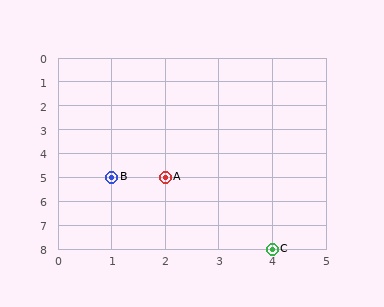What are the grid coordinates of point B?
Point B is at grid coordinates (1, 5).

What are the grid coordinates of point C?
Point C is at grid coordinates (4, 8).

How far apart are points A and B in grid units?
Points A and B are 1 column apart.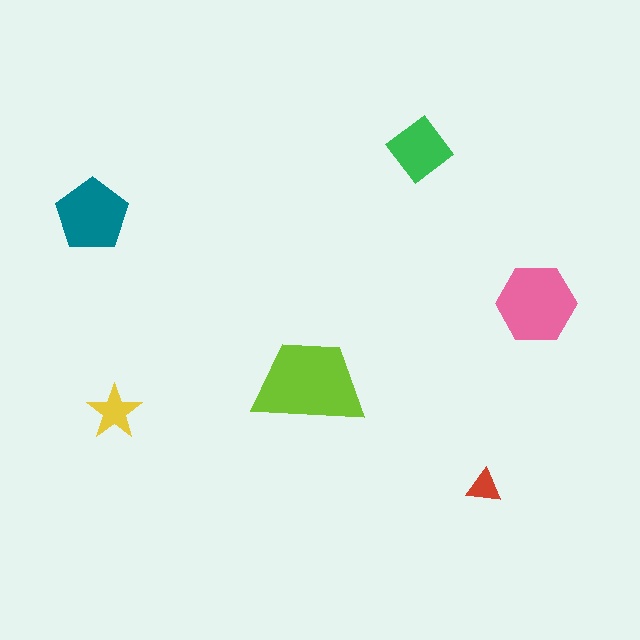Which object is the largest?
The lime trapezoid.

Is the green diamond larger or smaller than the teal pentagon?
Smaller.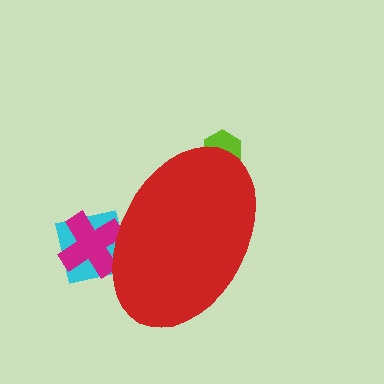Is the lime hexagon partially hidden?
Yes, the lime hexagon is partially hidden behind the red ellipse.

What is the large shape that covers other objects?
A red ellipse.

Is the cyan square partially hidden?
Yes, the cyan square is partially hidden behind the red ellipse.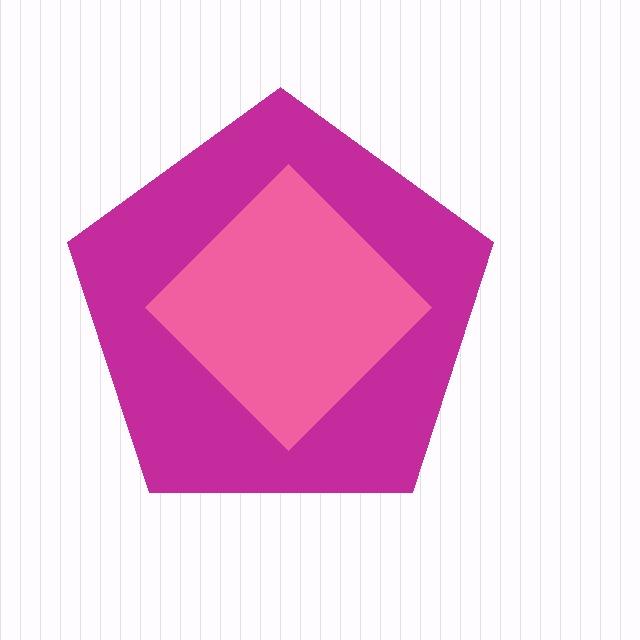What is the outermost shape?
The magenta pentagon.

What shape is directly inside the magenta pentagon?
The pink diamond.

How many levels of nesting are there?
2.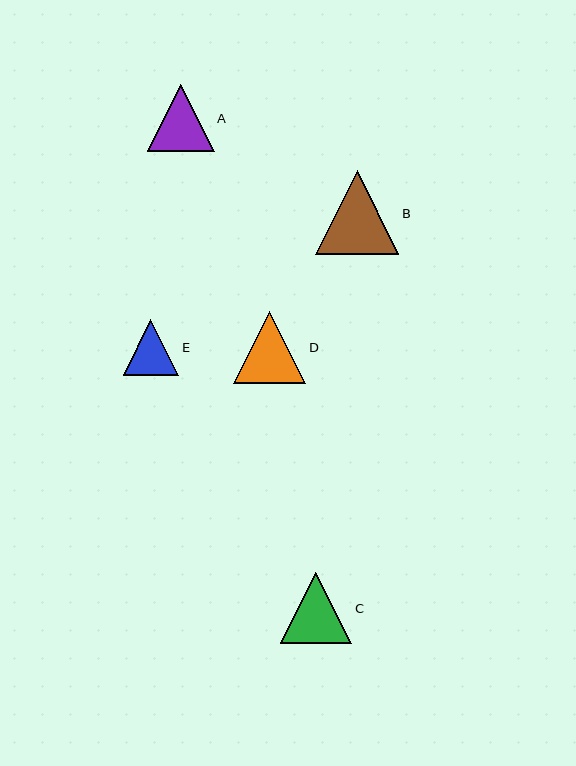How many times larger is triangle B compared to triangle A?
Triangle B is approximately 1.2 times the size of triangle A.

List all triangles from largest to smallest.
From largest to smallest: B, D, C, A, E.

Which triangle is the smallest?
Triangle E is the smallest with a size of approximately 55 pixels.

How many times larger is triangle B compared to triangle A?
Triangle B is approximately 1.2 times the size of triangle A.